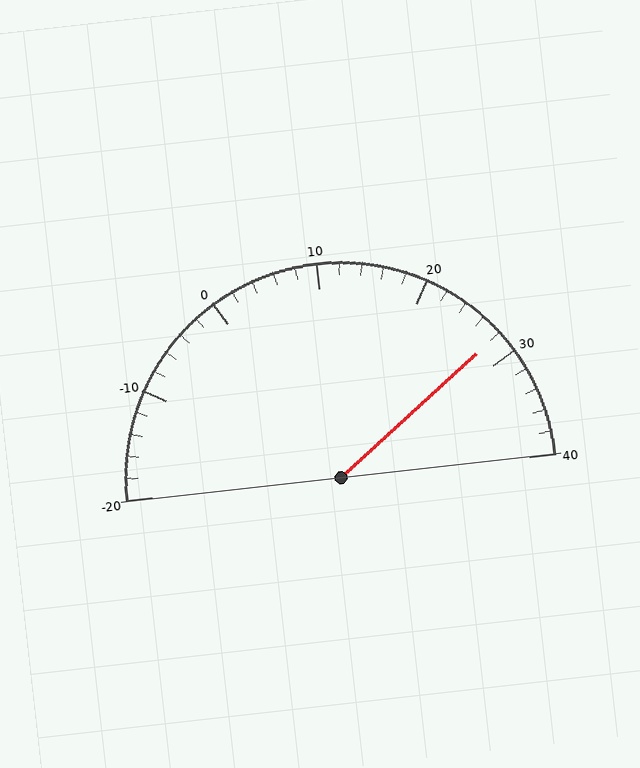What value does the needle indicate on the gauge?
The needle indicates approximately 28.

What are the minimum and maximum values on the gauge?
The gauge ranges from -20 to 40.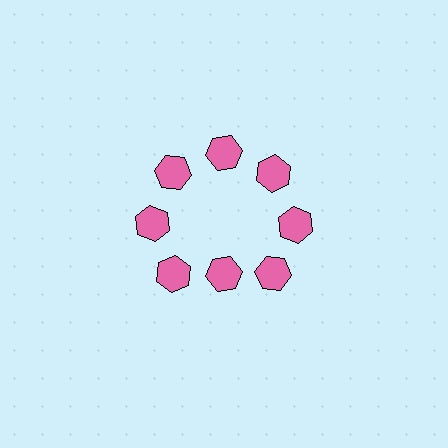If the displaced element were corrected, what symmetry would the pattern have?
It would have 8-fold rotational symmetry — the pattern would map onto itself every 45 degrees.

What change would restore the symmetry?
The symmetry would be restored by moving it outward, back onto the ring so that all 8 hexagons sit at equal angles and equal distance from the center.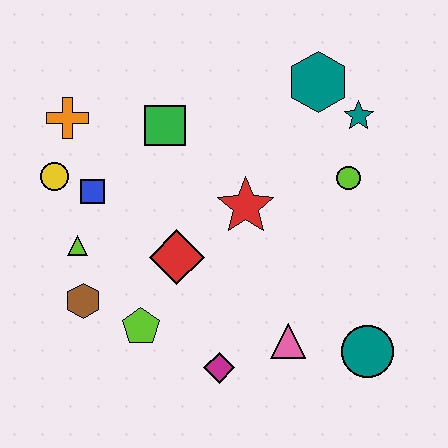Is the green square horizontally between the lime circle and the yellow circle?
Yes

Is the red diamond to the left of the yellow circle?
No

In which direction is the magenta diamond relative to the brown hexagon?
The magenta diamond is to the right of the brown hexagon.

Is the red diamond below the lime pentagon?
No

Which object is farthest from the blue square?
The teal circle is farthest from the blue square.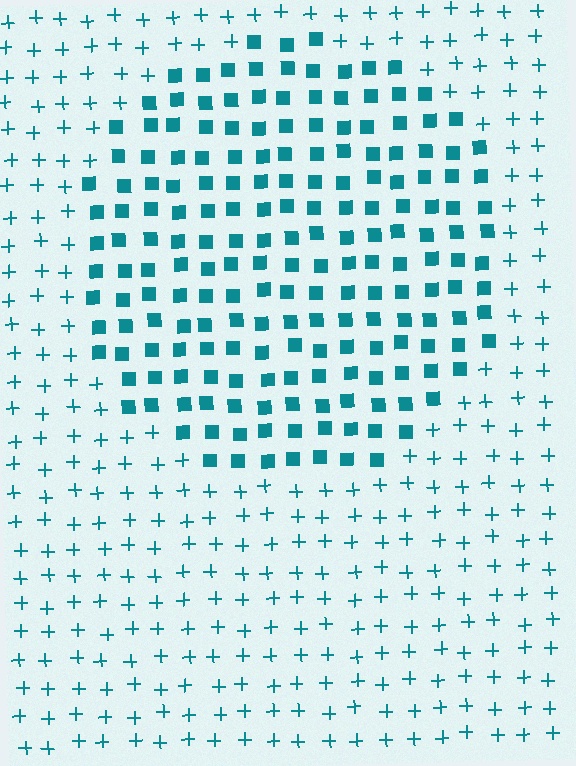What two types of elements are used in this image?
The image uses squares inside the circle region and plus signs outside it.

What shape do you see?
I see a circle.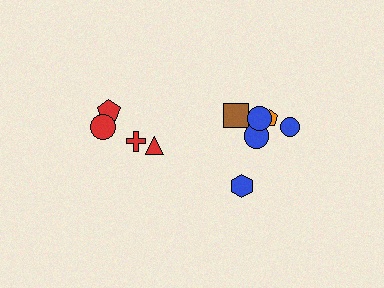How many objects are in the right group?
There are 6 objects.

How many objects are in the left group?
There are 4 objects.